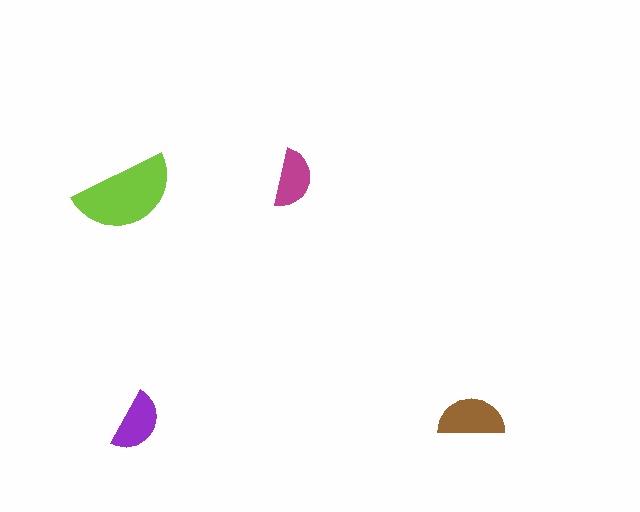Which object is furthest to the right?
The brown semicircle is rightmost.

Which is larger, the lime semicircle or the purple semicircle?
The lime one.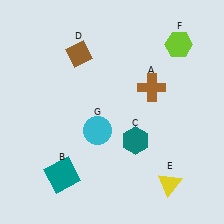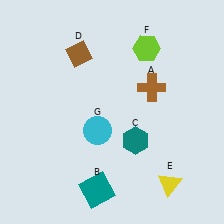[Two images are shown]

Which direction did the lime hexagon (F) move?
The lime hexagon (F) moved left.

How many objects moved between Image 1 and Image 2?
2 objects moved between the two images.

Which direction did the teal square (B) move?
The teal square (B) moved right.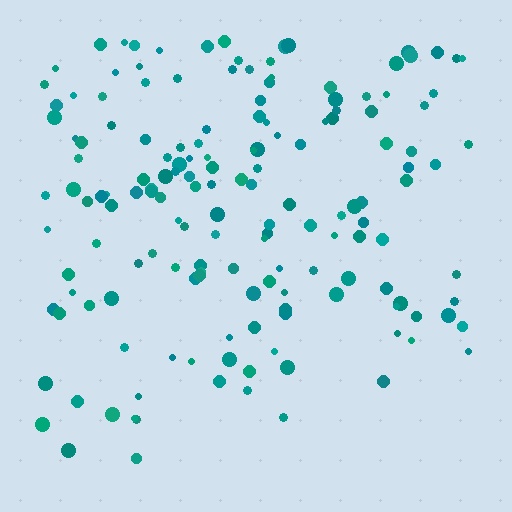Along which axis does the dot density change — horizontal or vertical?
Vertical.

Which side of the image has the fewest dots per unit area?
The bottom.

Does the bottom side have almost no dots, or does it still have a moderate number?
Still a moderate number, just noticeably fewer than the top.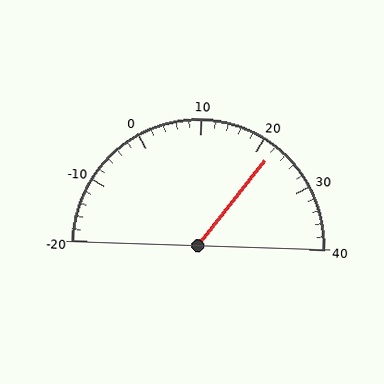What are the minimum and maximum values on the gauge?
The gauge ranges from -20 to 40.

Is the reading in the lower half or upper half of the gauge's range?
The reading is in the upper half of the range (-20 to 40).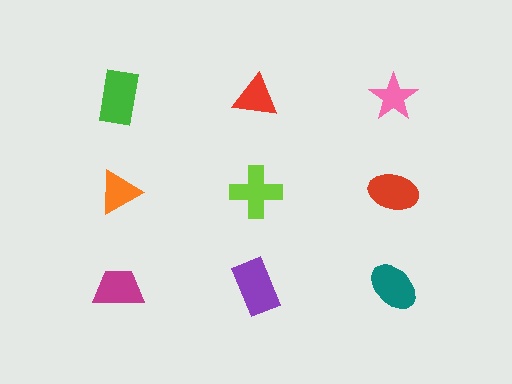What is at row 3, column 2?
A purple rectangle.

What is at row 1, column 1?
A green rectangle.